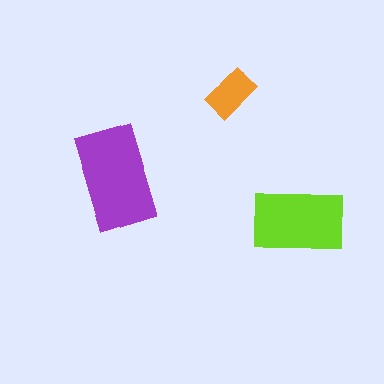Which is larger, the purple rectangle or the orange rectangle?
The purple one.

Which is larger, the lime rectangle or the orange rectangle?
The lime one.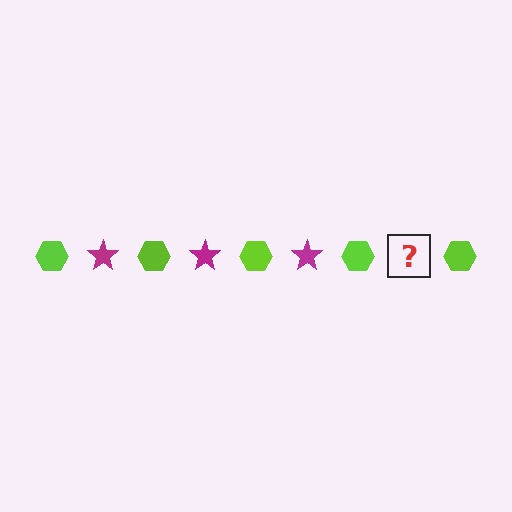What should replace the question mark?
The question mark should be replaced with a magenta star.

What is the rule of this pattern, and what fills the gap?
The rule is that the pattern alternates between lime hexagon and magenta star. The gap should be filled with a magenta star.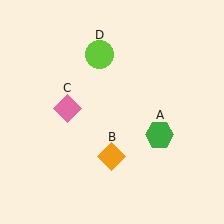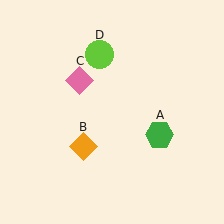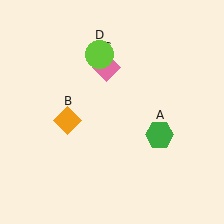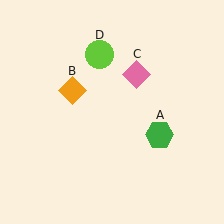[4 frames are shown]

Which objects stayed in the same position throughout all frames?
Green hexagon (object A) and lime circle (object D) remained stationary.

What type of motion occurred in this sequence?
The orange diamond (object B), pink diamond (object C) rotated clockwise around the center of the scene.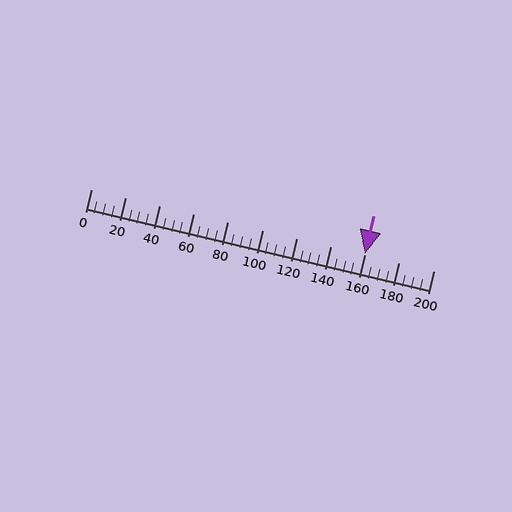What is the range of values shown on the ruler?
The ruler shows values from 0 to 200.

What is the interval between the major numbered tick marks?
The major tick marks are spaced 20 units apart.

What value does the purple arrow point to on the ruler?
The purple arrow points to approximately 160.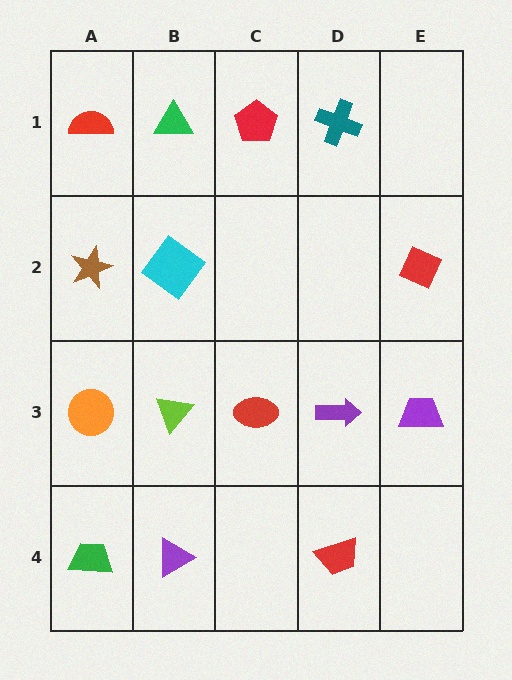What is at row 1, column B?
A green triangle.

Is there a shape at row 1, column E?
No, that cell is empty.